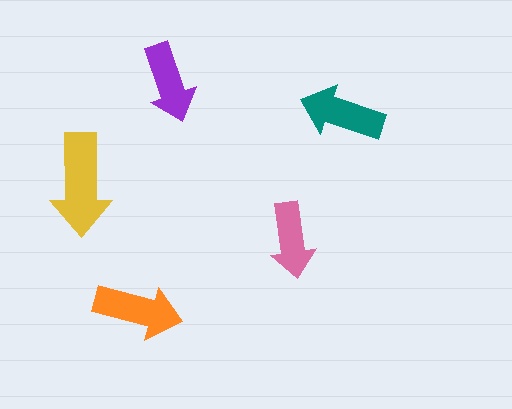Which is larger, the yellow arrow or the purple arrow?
The yellow one.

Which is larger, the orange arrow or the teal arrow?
The orange one.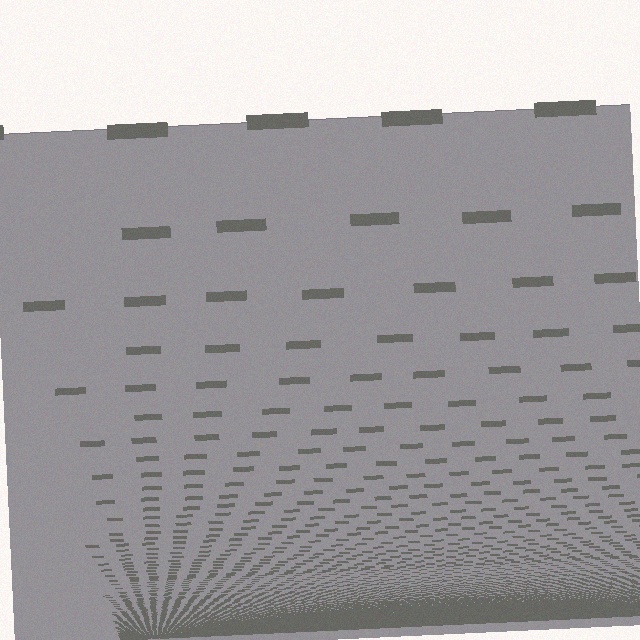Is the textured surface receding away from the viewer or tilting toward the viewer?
The surface appears to tilt toward the viewer. Texture elements get larger and sparser toward the top.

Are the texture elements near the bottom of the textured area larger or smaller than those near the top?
Smaller. The gradient is inverted — elements near the bottom are smaller and denser.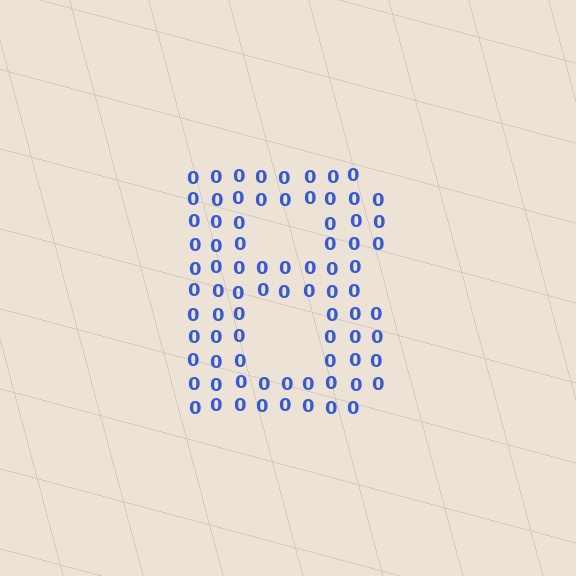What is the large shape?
The large shape is the letter B.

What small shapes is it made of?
It is made of small digit 0's.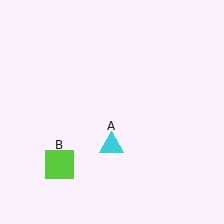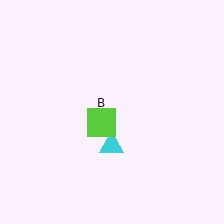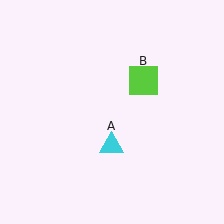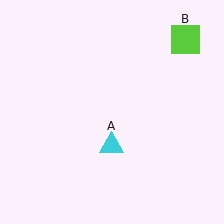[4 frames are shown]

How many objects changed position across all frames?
1 object changed position: lime square (object B).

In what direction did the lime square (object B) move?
The lime square (object B) moved up and to the right.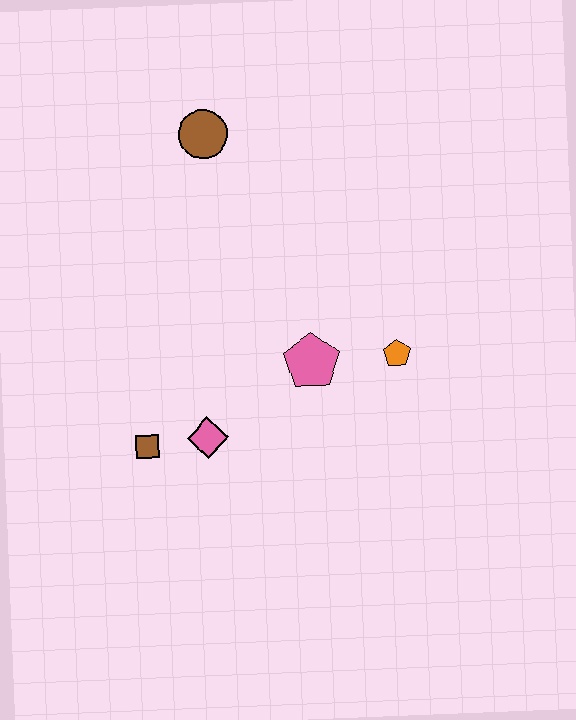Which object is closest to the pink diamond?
The brown square is closest to the pink diamond.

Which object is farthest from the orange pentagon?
The brown circle is farthest from the orange pentagon.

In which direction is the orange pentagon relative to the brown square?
The orange pentagon is to the right of the brown square.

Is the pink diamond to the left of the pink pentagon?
Yes